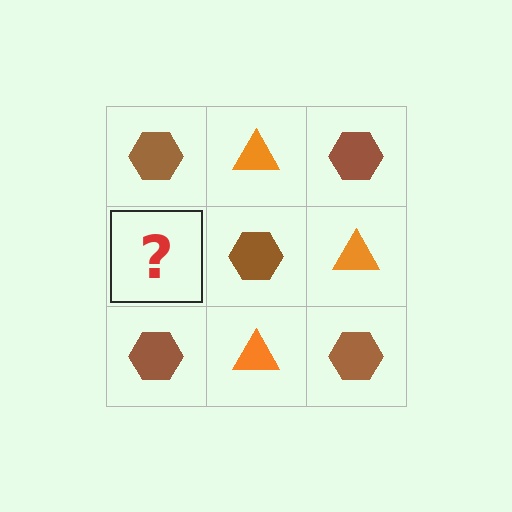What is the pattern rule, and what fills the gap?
The rule is that it alternates brown hexagon and orange triangle in a checkerboard pattern. The gap should be filled with an orange triangle.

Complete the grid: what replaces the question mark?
The question mark should be replaced with an orange triangle.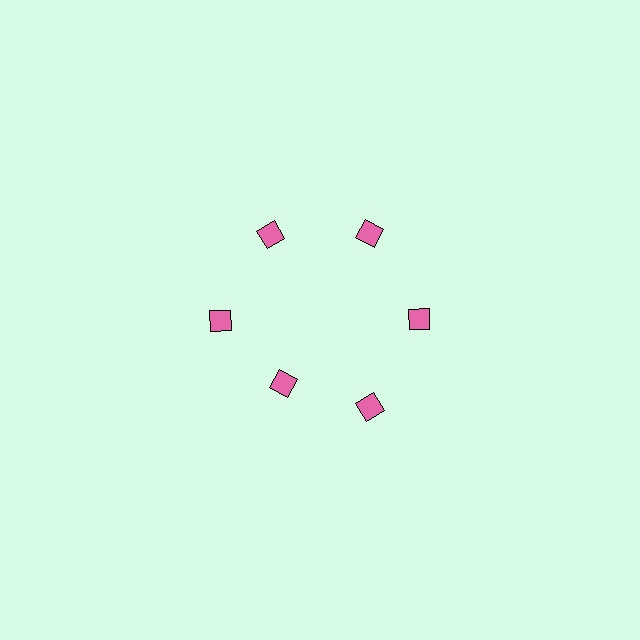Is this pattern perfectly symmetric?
No. The 6 pink diamonds are arranged in a ring, but one element near the 7 o'clock position is pulled inward toward the center, breaking the 6-fold rotational symmetry.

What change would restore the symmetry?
The symmetry would be restored by moving it outward, back onto the ring so that all 6 diamonds sit at equal angles and equal distance from the center.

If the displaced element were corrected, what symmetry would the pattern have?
It would have 6-fold rotational symmetry — the pattern would map onto itself every 60 degrees.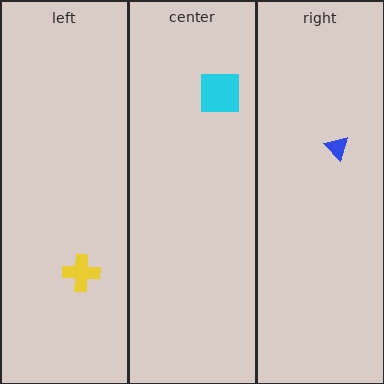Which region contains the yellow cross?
The left region.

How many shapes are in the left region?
1.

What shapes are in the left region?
The yellow cross.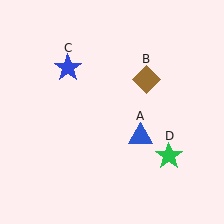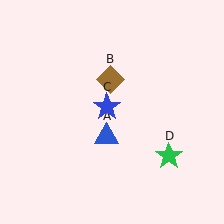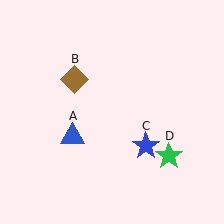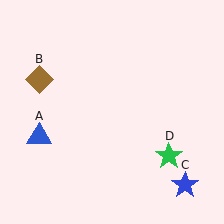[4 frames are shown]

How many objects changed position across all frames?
3 objects changed position: blue triangle (object A), brown diamond (object B), blue star (object C).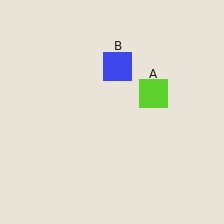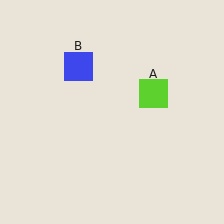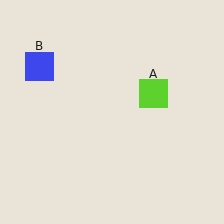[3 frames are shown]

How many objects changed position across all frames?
1 object changed position: blue square (object B).